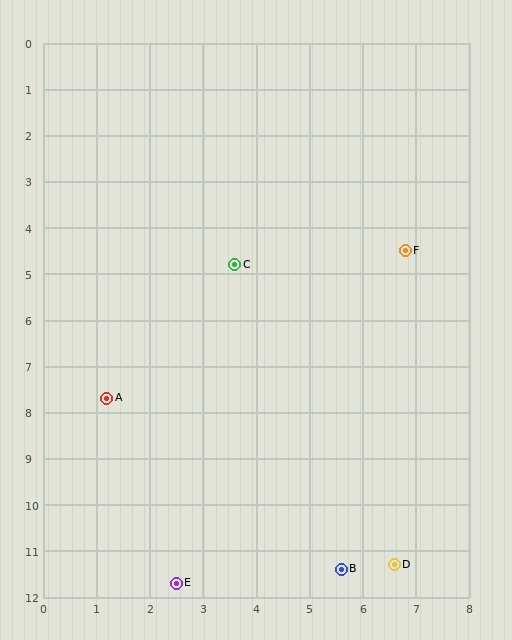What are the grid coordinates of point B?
Point B is at approximately (5.6, 11.4).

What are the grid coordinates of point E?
Point E is at approximately (2.5, 11.7).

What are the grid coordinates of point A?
Point A is at approximately (1.2, 7.7).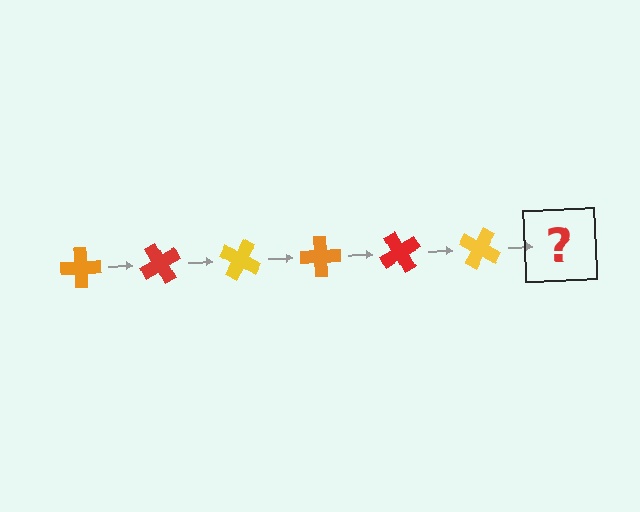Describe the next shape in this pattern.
It should be an orange cross, rotated 360 degrees from the start.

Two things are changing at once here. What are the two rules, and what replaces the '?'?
The two rules are that it rotates 60 degrees each step and the color cycles through orange, red, and yellow. The '?' should be an orange cross, rotated 360 degrees from the start.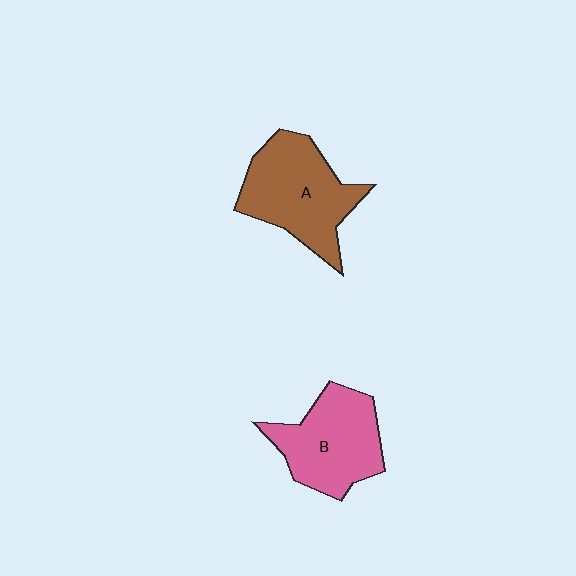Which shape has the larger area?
Shape A (brown).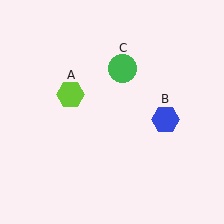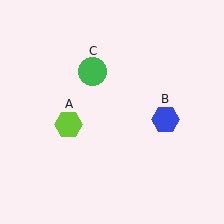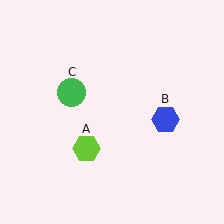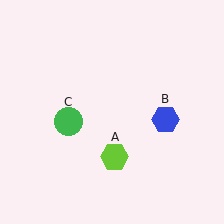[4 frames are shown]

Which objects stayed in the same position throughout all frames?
Blue hexagon (object B) remained stationary.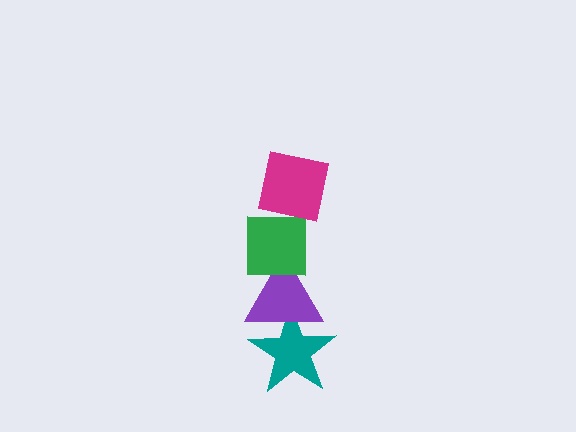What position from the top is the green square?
The green square is 2nd from the top.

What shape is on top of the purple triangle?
The green square is on top of the purple triangle.